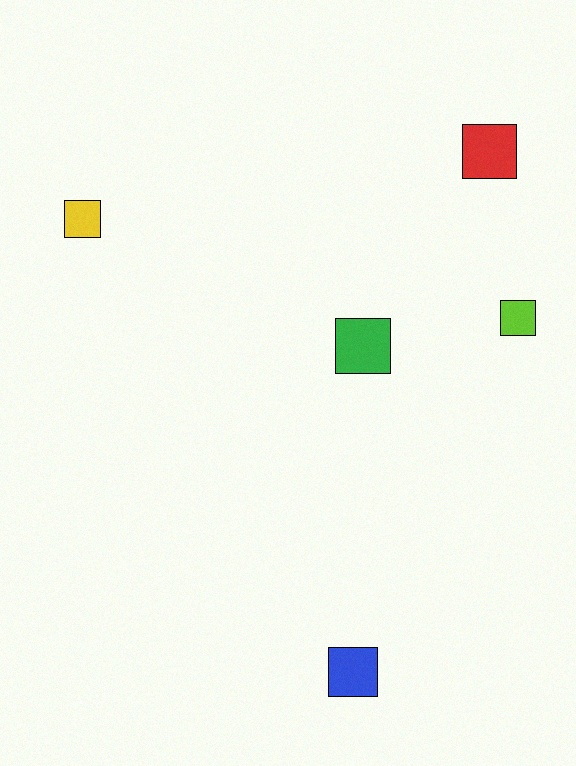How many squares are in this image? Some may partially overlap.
There are 5 squares.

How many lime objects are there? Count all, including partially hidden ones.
There is 1 lime object.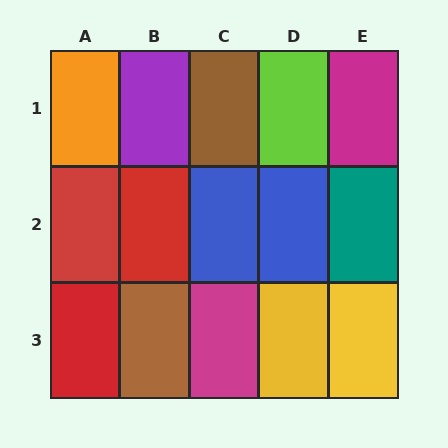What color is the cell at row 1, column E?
Magenta.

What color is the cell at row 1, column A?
Orange.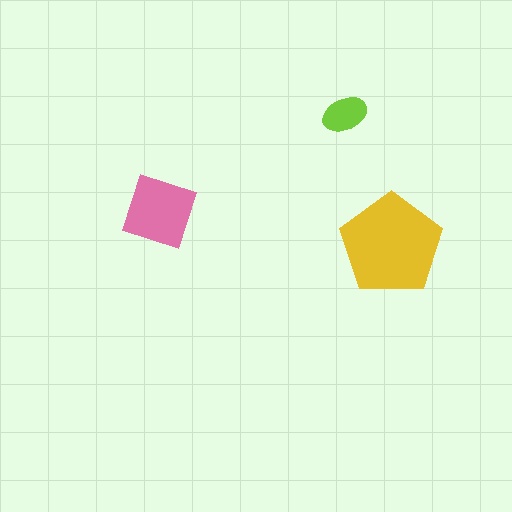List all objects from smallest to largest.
The lime ellipse, the pink diamond, the yellow pentagon.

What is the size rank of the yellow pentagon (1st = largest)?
1st.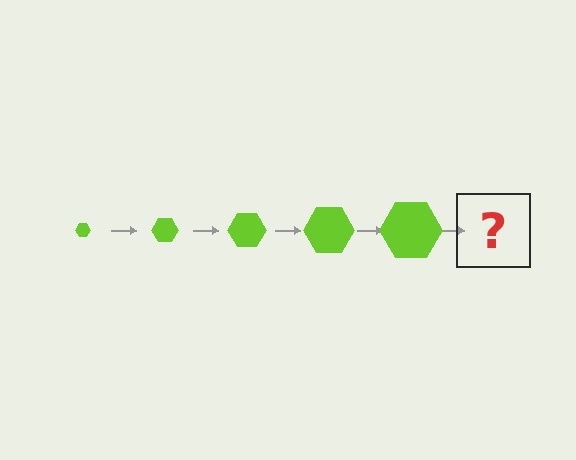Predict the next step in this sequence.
The next step is a lime hexagon, larger than the previous one.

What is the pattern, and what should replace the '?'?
The pattern is that the hexagon gets progressively larger each step. The '?' should be a lime hexagon, larger than the previous one.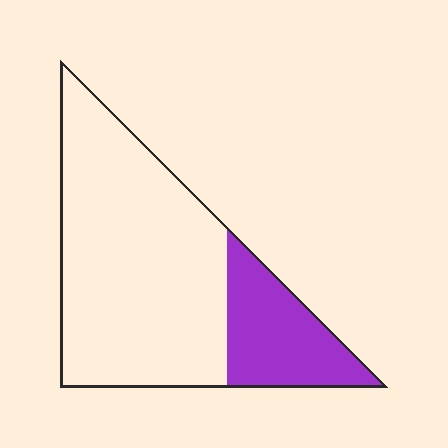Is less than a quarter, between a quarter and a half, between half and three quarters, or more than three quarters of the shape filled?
Less than a quarter.